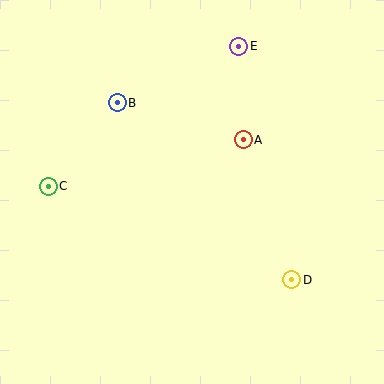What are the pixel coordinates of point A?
Point A is at (243, 140).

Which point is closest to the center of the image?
Point A at (243, 140) is closest to the center.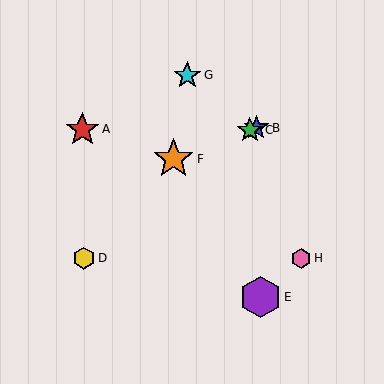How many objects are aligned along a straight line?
3 objects (B, C, F) are aligned along a straight line.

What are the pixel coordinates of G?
Object G is at (187, 75).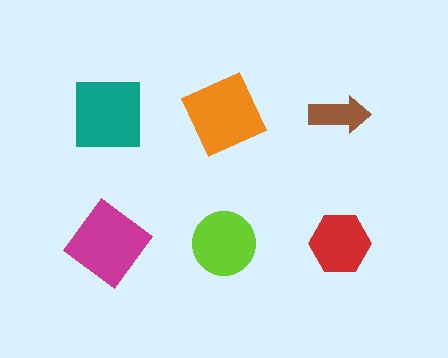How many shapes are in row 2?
3 shapes.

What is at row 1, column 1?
A teal square.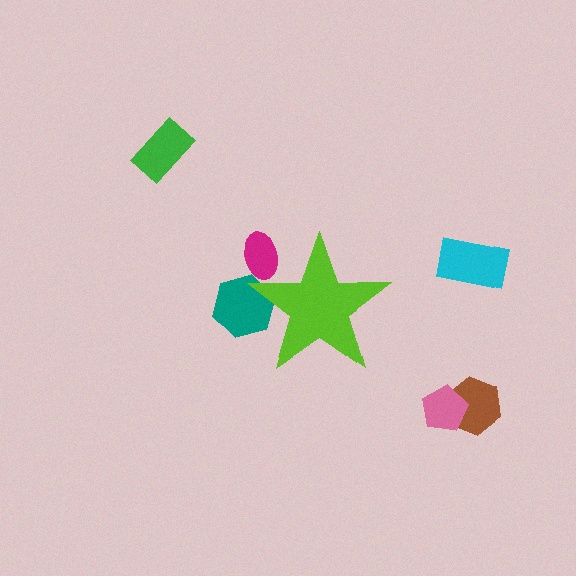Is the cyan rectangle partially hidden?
No, the cyan rectangle is fully visible.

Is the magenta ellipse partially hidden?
Yes, the magenta ellipse is partially hidden behind the lime star.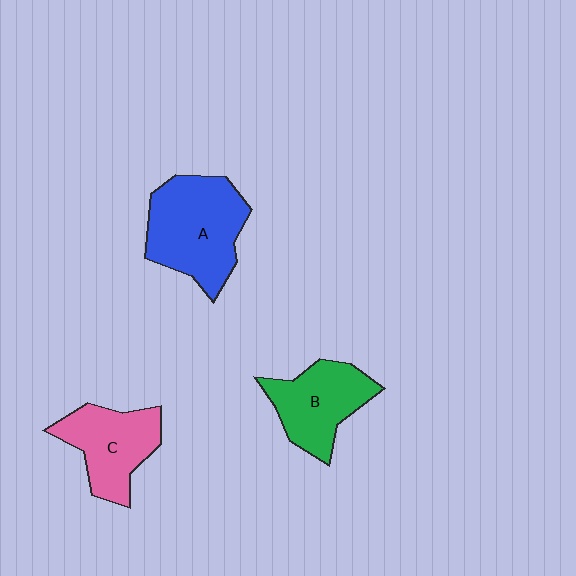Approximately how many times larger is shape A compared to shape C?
Approximately 1.4 times.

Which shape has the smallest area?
Shape C (pink).